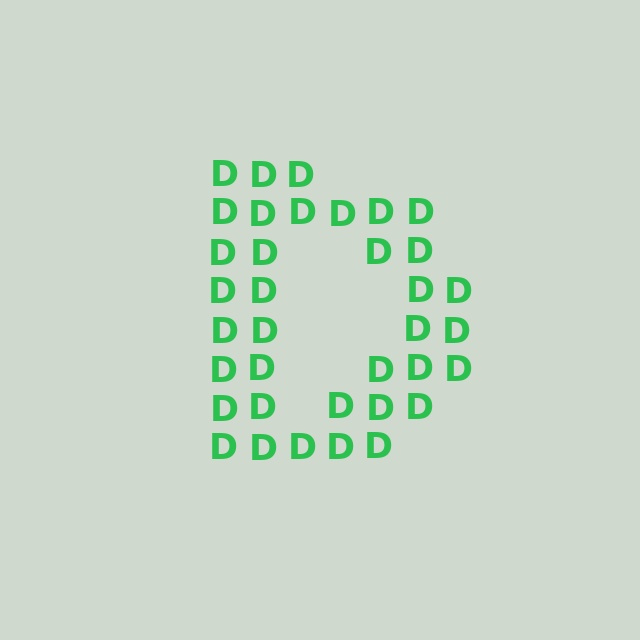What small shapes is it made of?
It is made of small letter D's.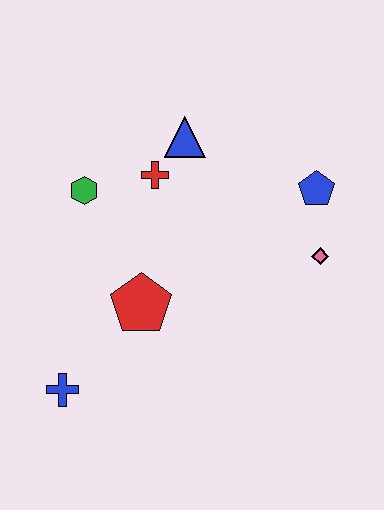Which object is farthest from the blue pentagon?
The blue cross is farthest from the blue pentagon.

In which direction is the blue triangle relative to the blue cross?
The blue triangle is above the blue cross.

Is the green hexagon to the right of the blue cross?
Yes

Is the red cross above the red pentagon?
Yes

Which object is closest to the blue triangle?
The red cross is closest to the blue triangle.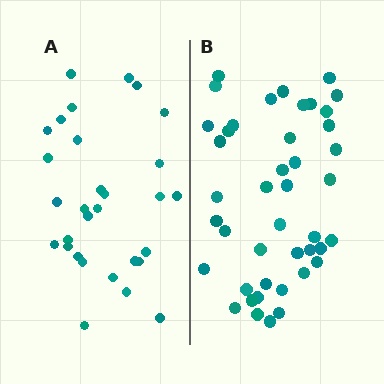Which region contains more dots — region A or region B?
Region B (the right region) has more dots.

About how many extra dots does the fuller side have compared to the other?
Region B has approximately 15 more dots than region A.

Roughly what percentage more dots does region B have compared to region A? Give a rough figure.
About 45% more.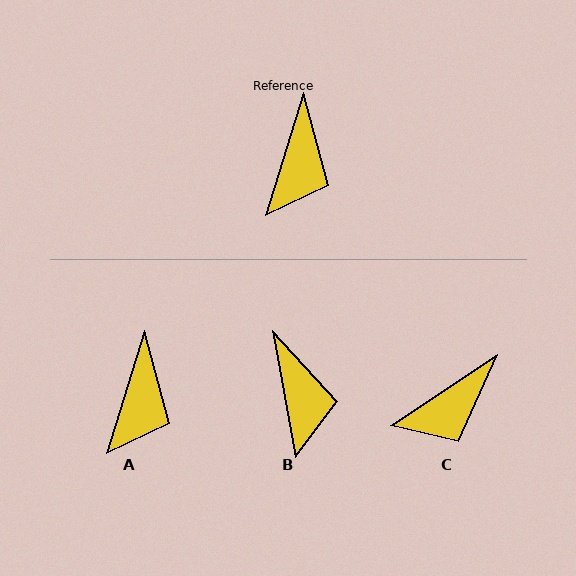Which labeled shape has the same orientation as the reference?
A.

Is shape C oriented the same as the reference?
No, it is off by about 39 degrees.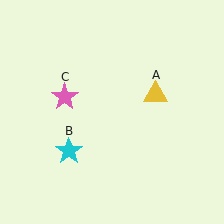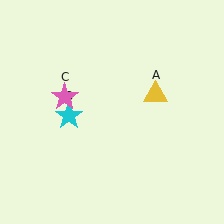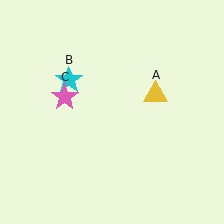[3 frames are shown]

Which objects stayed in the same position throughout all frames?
Yellow triangle (object A) and pink star (object C) remained stationary.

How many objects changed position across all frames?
1 object changed position: cyan star (object B).